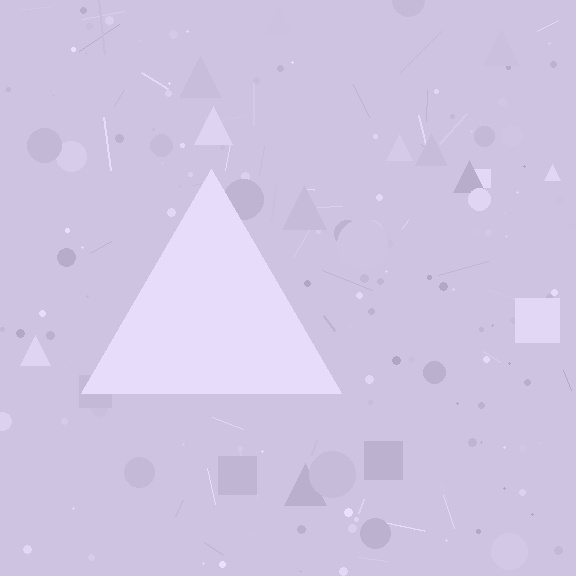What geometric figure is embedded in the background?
A triangle is embedded in the background.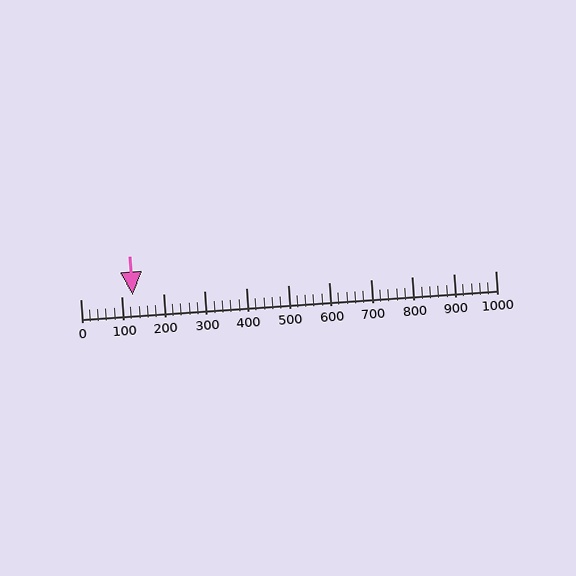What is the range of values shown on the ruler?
The ruler shows values from 0 to 1000.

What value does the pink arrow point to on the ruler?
The pink arrow points to approximately 127.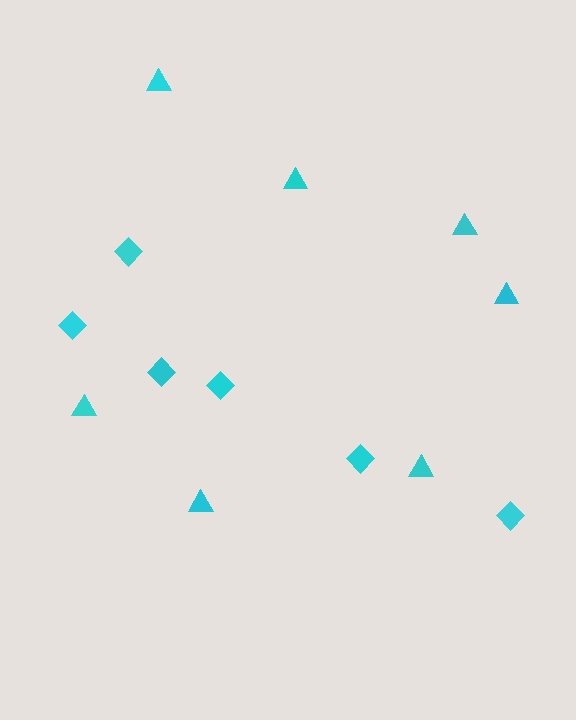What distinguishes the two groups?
There are 2 groups: one group of triangles (7) and one group of diamonds (6).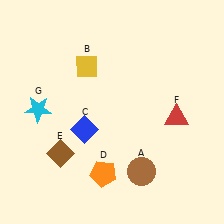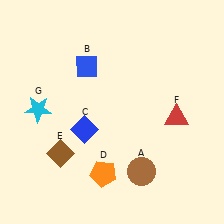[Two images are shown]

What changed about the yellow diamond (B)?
In Image 1, B is yellow. In Image 2, it changed to blue.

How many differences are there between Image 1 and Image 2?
There is 1 difference between the two images.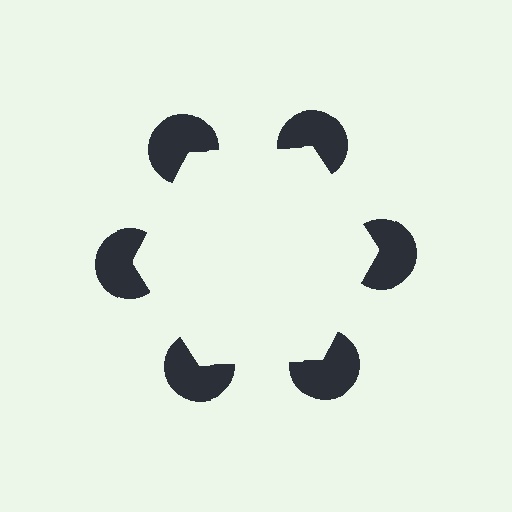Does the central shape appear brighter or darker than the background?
It typically appears slightly brighter than the background, even though no actual brightness change is drawn.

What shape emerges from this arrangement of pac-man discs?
An illusory hexagon — its edges are inferred from the aligned wedge cuts in the pac-man discs, not physically drawn.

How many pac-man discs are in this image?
There are 6 — one at each vertex of the illusory hexagon.